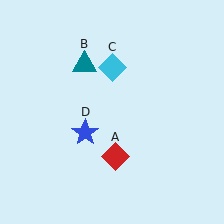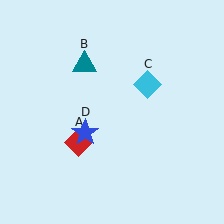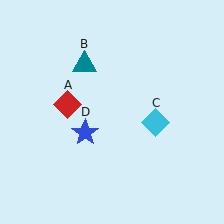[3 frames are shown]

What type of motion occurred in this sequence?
The red diamond (object A), cyan diamond (object C) rotated clockwise around the center of the scene.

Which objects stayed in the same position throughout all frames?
Teal triangle (object B) and blue star (object D) remained stationary.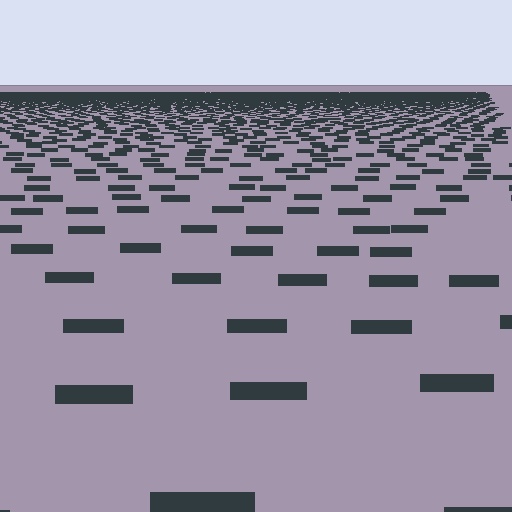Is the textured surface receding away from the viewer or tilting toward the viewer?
The surface is receding away from the viewer. Texture elements get smaller and denser toward the top.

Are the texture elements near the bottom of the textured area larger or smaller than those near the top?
Larger. Near the bottom, elements are closer to the viewer and appear at a bigger on-screen size.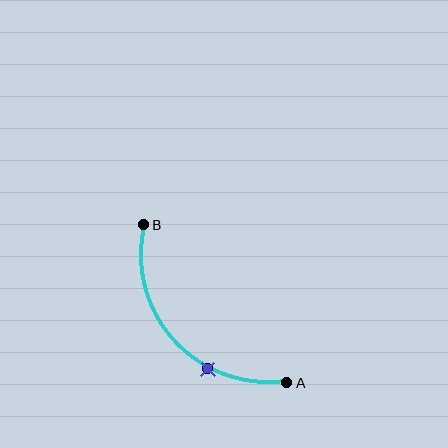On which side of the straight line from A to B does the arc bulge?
The arc bulges below and to the left of the straight line connecting A and B.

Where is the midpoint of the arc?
The arc midpoint is the point on the curve farthest from the straight line joining A and B. It sits below and to the left of that line.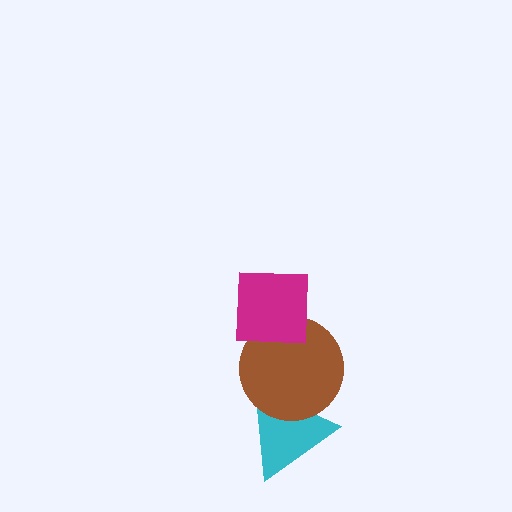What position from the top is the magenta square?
The magenta square is 1st from the top.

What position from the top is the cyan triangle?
The cyan triangle is 3rd from the top.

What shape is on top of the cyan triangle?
The brown circle is on top of the cyan triangle.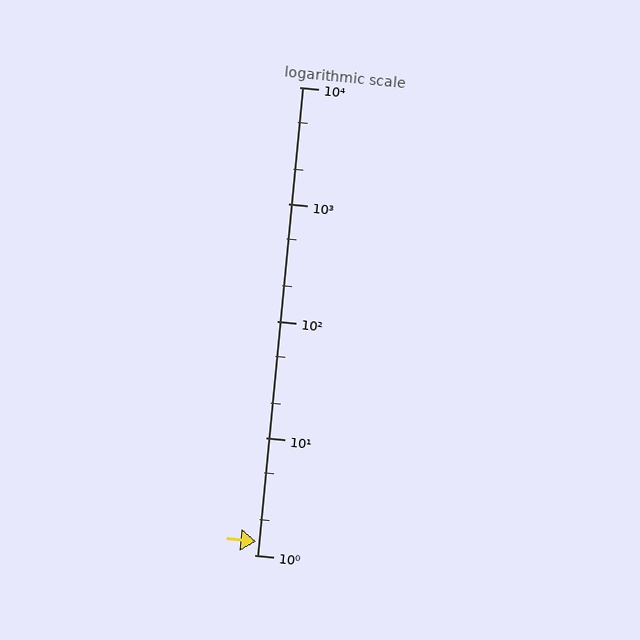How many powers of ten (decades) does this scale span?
The scale spans 4 decades, from 1 to 10000.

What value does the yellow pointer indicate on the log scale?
The pointer indicates approximately 1.3.